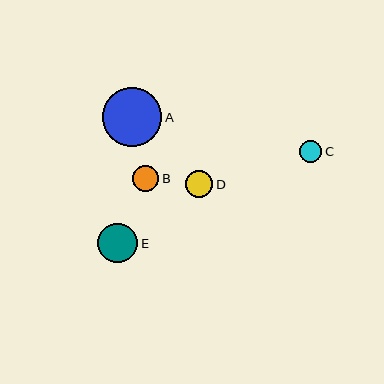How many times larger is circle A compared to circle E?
Circle A is approximately 1.5 times the size of circle E.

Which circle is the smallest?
Circle C is the smallest with a size of approximately 22 pixels.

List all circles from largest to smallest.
From largest to smallest: A, E, D, B, C.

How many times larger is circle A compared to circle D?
Circle A is approximately 2.2 times the size of circle D.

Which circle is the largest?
Circle A is the largest with a size of approximately 60 pixels.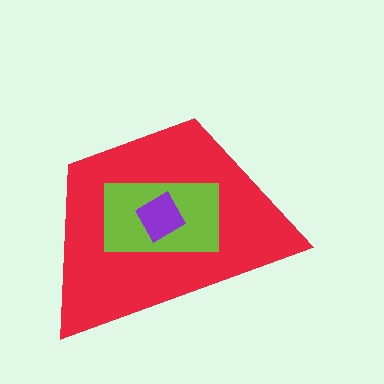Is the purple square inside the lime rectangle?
Yes.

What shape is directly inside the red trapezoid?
The lime rectangle.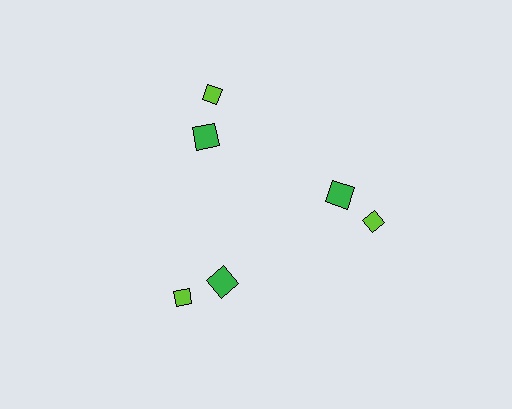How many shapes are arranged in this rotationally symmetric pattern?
There are 6 shapes, arranged in 3 groups of 2.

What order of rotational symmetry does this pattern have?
This pattern has 3-fold rotational symmetry.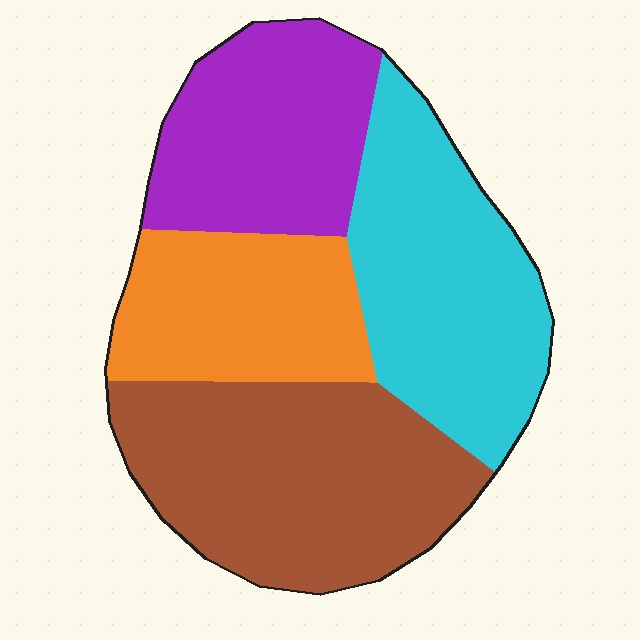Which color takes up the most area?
Brown, at roughly 30%.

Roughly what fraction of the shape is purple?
Purple takes up less than a quarter of the shape.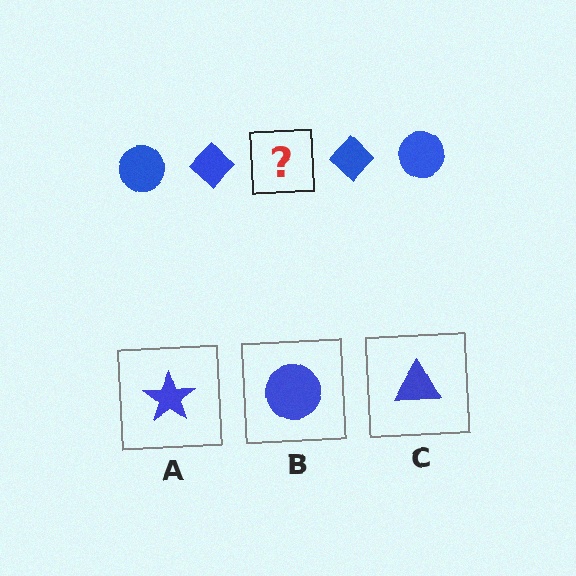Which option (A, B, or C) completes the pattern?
B.